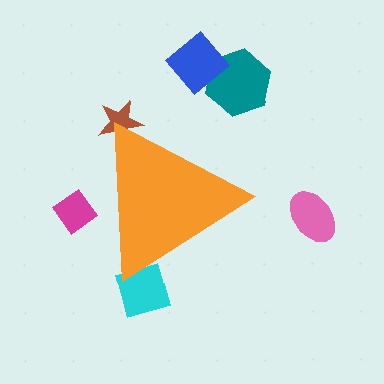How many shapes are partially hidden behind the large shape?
3 shapes are partially hidden.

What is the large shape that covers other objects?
An orange triangle.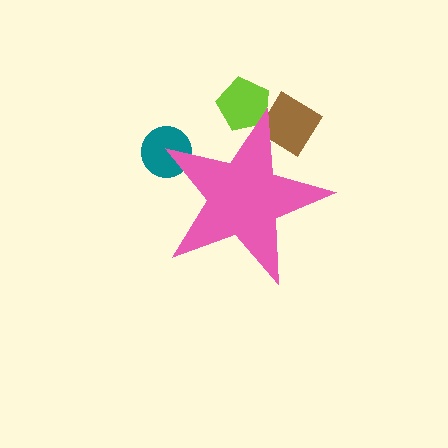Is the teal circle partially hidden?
Yes, the teal circle is partially hidden behind the pink star.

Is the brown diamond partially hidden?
Yes, the brown diamond is partially hidden behind the pink star.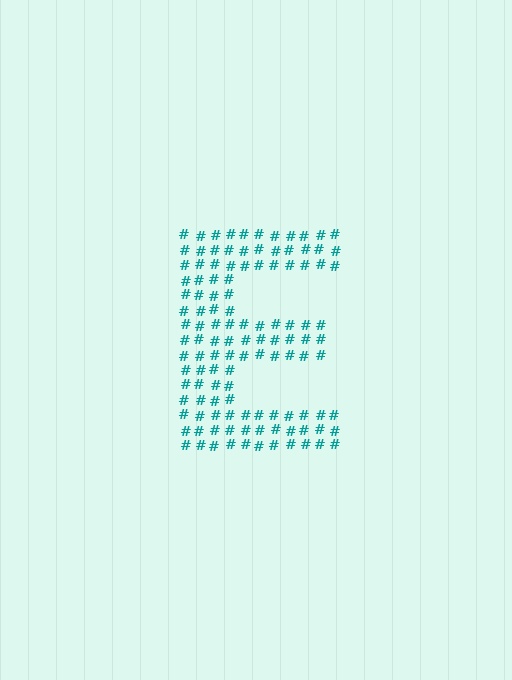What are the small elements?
The small elements are hash symbols.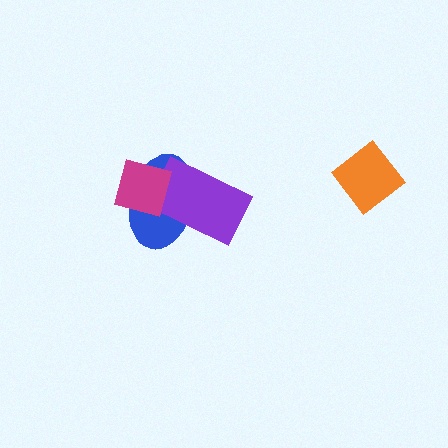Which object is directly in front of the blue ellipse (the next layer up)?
The purple rectangle is directly in front of the blue ellipse.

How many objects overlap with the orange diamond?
0 objects overlap with the orange diamond.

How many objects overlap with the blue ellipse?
2 objects overlap with the blue ellipse.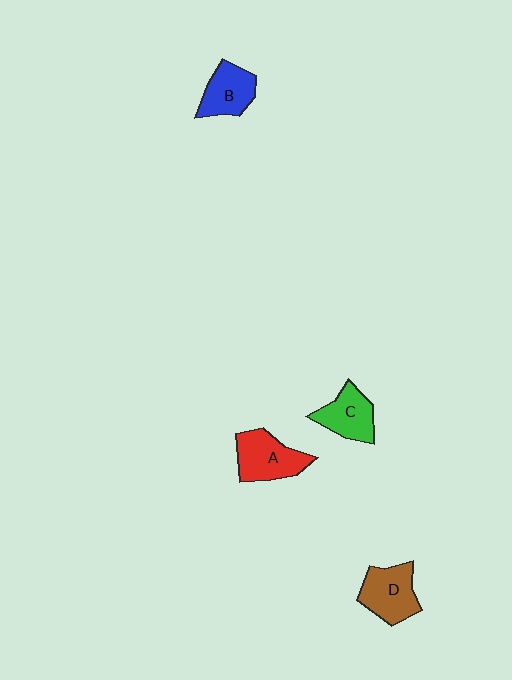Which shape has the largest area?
Shape A (red).